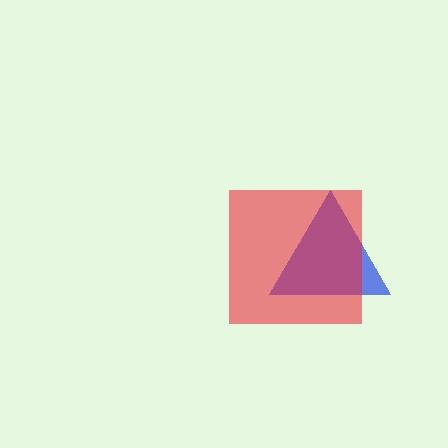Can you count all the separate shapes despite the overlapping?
Yes, there are 2 separate shapes.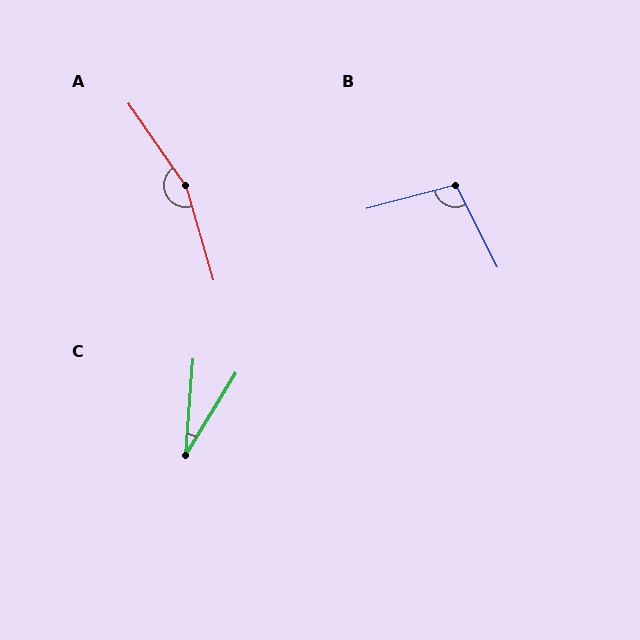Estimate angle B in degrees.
Approximately 102 degrees.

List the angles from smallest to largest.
C (27°), B (102°), A (161°).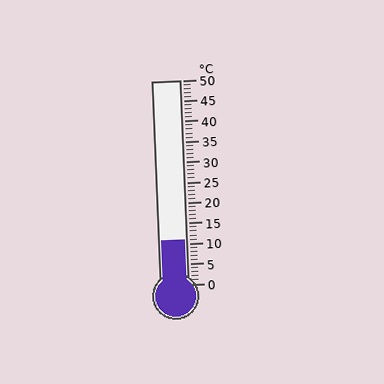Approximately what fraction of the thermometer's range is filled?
The thermometer is filled to approximately 20% of its range.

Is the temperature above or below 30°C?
The temperature is below 30°C.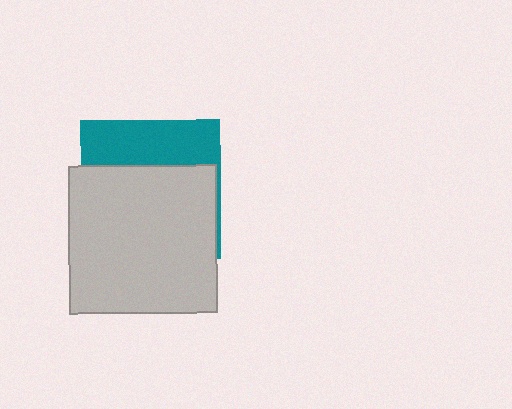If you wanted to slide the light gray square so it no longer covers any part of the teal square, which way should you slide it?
Slide it down — that is the most direct way to separate the two shapes.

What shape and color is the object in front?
The object in front is a light gray square.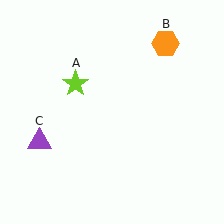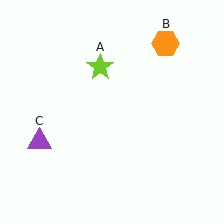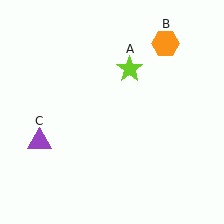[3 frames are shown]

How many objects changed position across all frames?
1 object changed position: lime star (object A).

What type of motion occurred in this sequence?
The lime star (object A) rotated clockwise around the center of the scene.